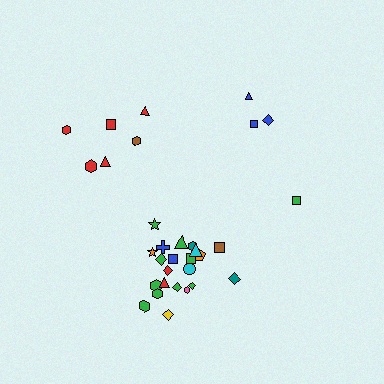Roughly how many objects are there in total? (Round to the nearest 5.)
Roughly 30 objects in total.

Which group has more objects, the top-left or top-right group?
The top-left group.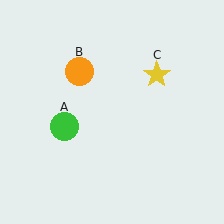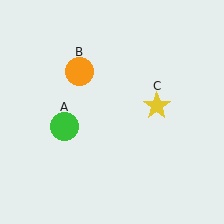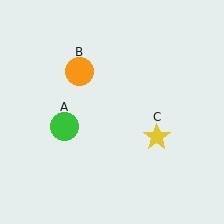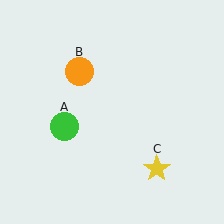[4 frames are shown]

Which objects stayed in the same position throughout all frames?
Green circle (object A) and orange circle (object B) remained stationary.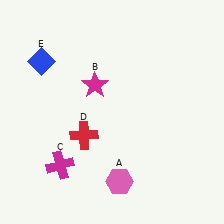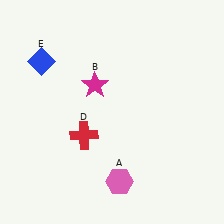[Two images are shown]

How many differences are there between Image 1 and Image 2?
There is 1 difference between the two images.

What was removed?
The magenta cross (C) was removed in Image 2.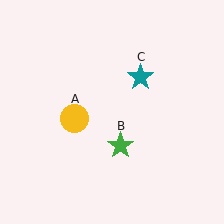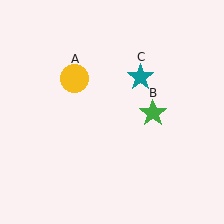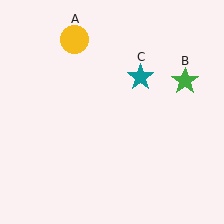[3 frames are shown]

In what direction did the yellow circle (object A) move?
The yellow circle (object A) moved up.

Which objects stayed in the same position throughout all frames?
Teal star (object C) remained stationary.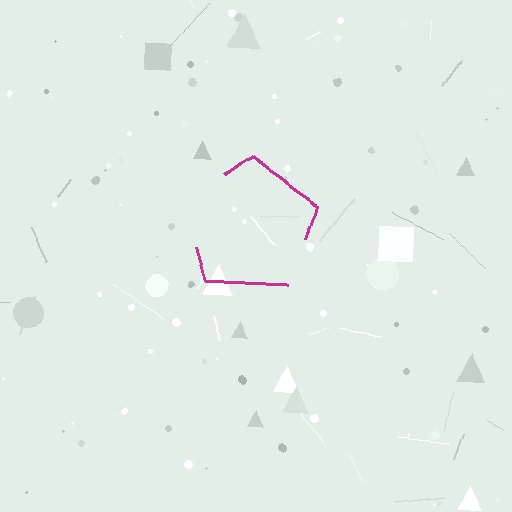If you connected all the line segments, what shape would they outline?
They would outline a pentagon.